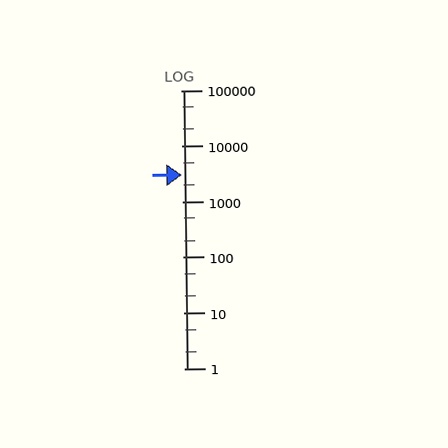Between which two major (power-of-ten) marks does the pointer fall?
The pointer is between 1000 and 10000.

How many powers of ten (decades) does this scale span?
The scale spans 5 decades, from 1 to 100000.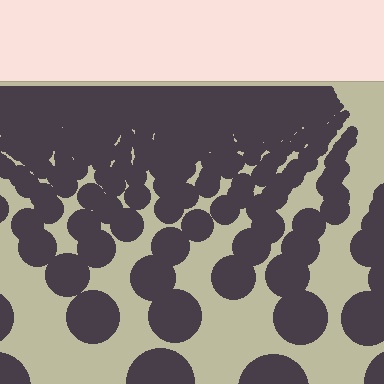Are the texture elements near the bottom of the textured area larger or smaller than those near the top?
Larger. Near the bottom, elements are closer to the viewer and appear at a bigger on-screen size.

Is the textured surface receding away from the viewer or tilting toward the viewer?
The surface is receding away from the viewer. Texture elements get smaller and denser toward the top.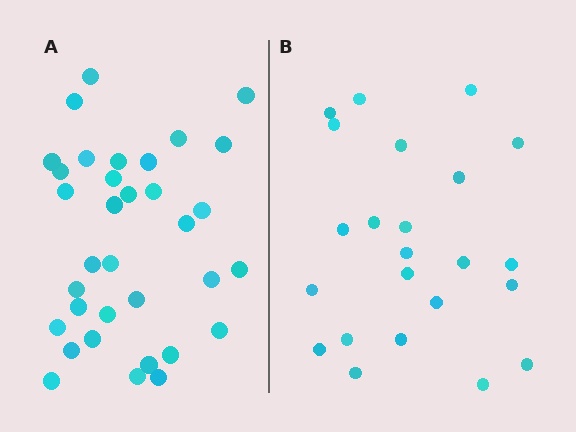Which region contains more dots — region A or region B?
Region A (the left region) has more dots.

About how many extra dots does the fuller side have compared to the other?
Region A has roughly 12 or so more dots than region B.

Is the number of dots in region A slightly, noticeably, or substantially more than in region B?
Region A has substantially more. The ratio is roughly 1.5 to 1.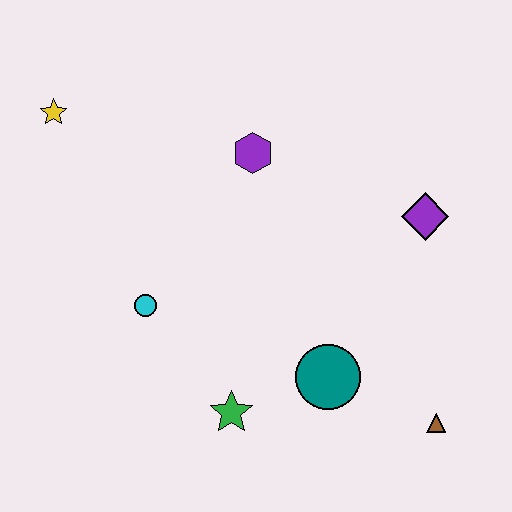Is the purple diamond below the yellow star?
Yes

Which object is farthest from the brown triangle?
The yellow star is farthest from the brown triangle.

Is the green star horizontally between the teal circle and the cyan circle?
Yes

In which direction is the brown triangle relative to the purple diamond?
The brown triangle is below the purple diamond.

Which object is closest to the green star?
The teal circle is closest to the green star.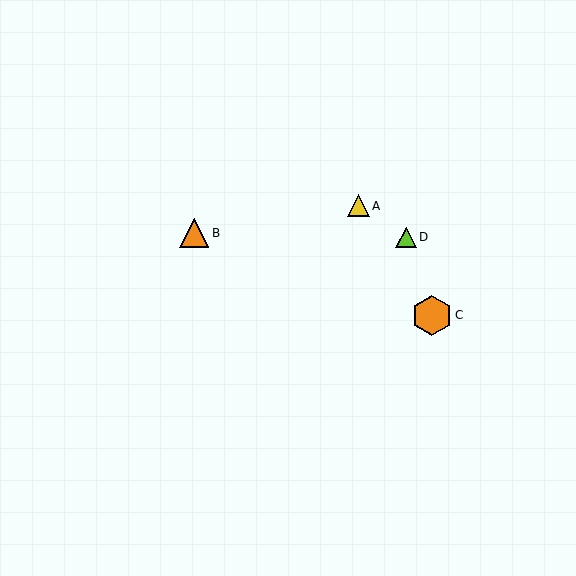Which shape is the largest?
The orange hexagon (labeled C) is the largest.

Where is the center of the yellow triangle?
The center of the yellow triangle is at (359, 206).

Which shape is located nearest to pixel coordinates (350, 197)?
The yellow triangle (labeled A) at (359, 206) is nearest to that location.